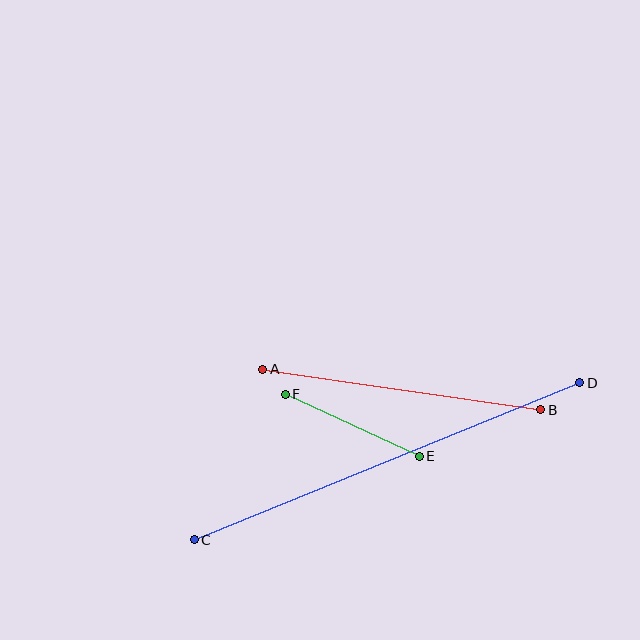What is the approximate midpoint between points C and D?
The midpoint is at approximately (387, 461) pixels.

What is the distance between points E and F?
The distance is approximately 148 pixels.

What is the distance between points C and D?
The distance is approximately 416 pixels.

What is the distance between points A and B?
The distance is approximately 281 pixels.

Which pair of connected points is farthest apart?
Points C and D are farthest apart.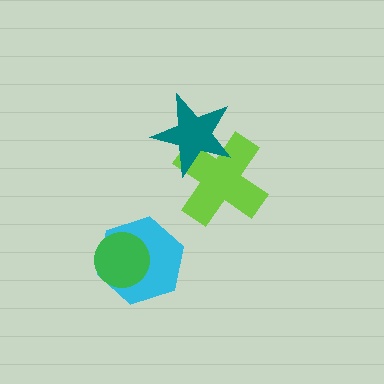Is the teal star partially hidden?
No, no other shape covers it.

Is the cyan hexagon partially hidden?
Yes, it is partially covered by another shape.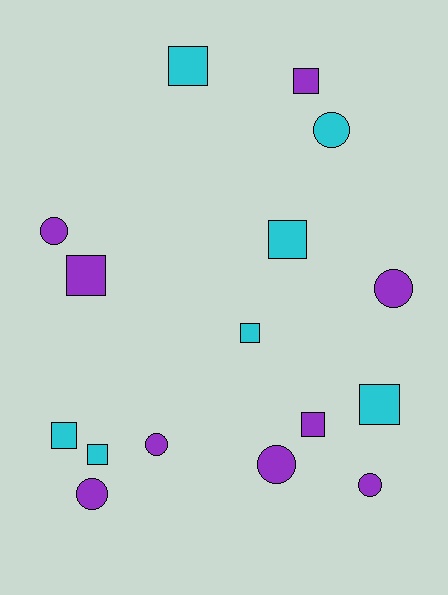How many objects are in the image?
There are 16 objects.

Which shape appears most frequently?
Square, with 9 objects.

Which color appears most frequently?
Purple, with 9 objects.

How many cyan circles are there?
There is 1 cyan circle.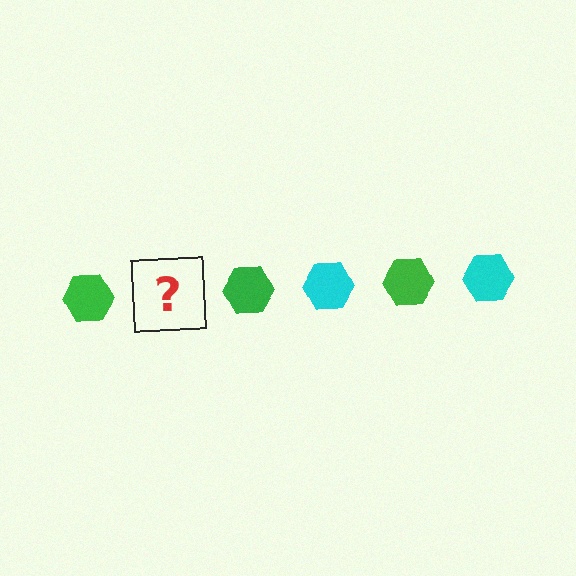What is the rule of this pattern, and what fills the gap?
The rule is that the pattern cycles through green, cyan hexagons. The gap should be filled with a cyan hexagon.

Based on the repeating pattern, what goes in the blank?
The blank should be a cyan hexagon.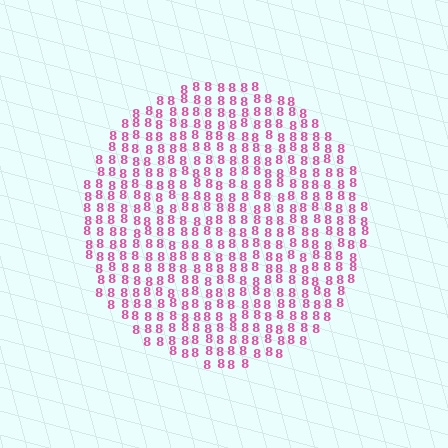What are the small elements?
The small elements are digit 8's.